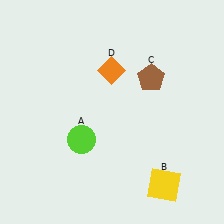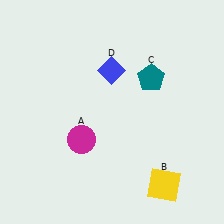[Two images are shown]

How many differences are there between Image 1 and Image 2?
There are 3 differences between the two images.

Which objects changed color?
A changed from lime to magenta. C changed from brown to teal. D changed from orange to blue.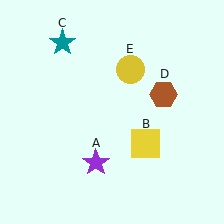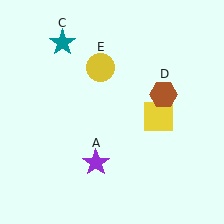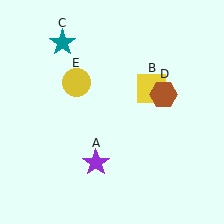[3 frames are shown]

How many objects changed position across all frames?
2 objects changed position: yellow square (object B), yellow circle (object E).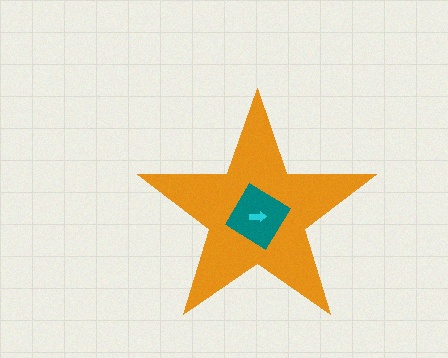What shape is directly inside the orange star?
The teal diamond.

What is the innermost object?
The cyan arrow.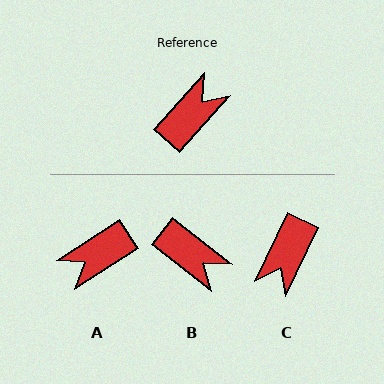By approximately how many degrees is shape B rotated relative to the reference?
Approximately 87 degrees clockwise.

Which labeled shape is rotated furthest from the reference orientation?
C, about 164 degrees away.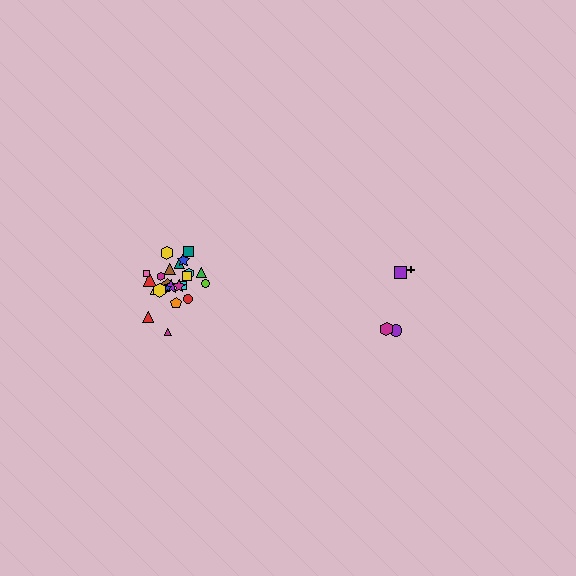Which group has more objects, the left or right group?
The left group.